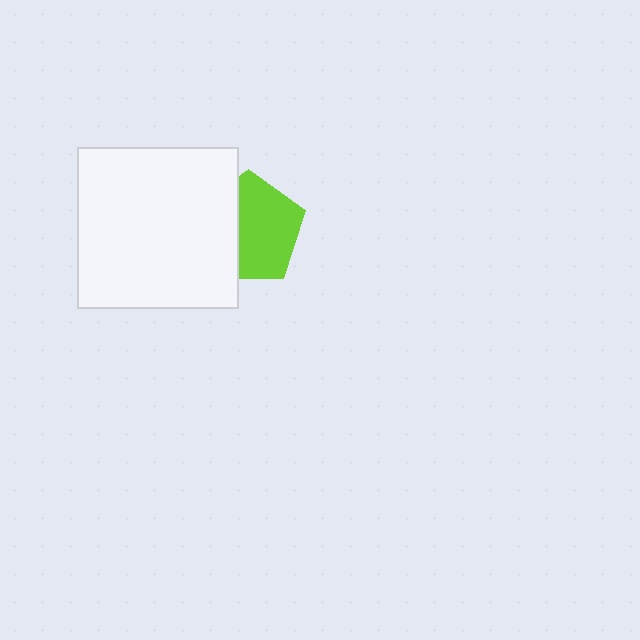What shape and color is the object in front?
The object in front is a white square.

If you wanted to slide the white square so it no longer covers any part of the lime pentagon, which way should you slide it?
Slide it left — that is the most direct way to separate the two shapes.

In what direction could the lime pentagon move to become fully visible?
The lime pentagon could move right. That would shift it out from behind the white square entirely.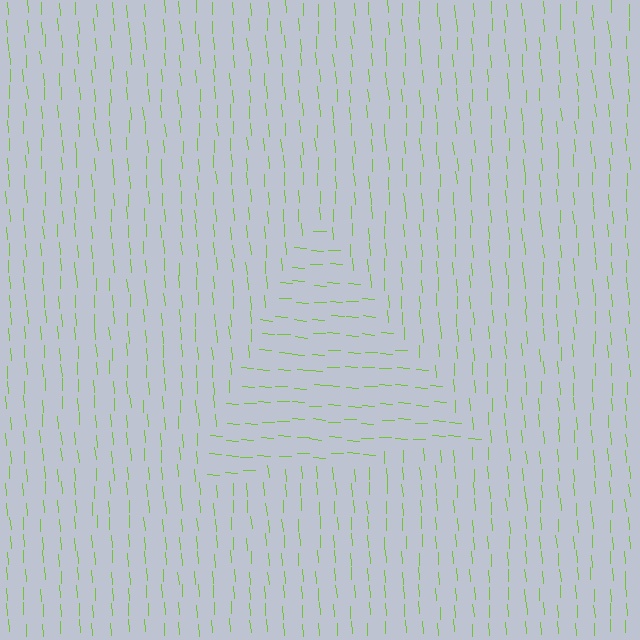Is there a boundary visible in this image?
Yes, there is a texture boundary formed by a change in line orientation.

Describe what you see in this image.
The image is filled with small lime line segments. A triangle region in the image has lines oriented differently from the surrounding lines, creating a visible texture boundary.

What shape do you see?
I see a triangle.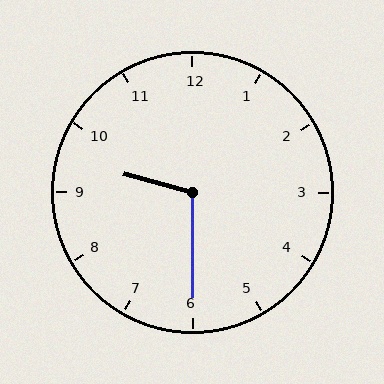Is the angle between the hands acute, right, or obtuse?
It is obtuse.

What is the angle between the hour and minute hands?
Approximately 105 degrees.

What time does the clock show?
9:30.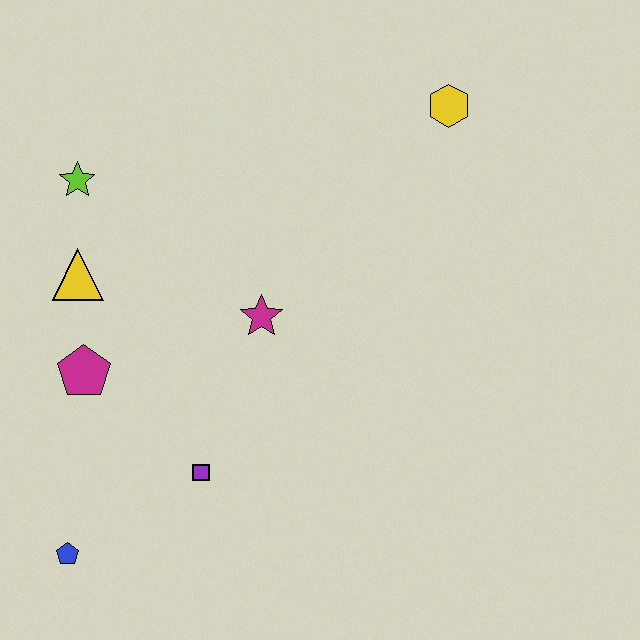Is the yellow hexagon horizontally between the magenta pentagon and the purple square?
No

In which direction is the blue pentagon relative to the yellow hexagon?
The blue pentagon is below the yellow hexagon.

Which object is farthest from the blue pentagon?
The yellow hexagon is farthest from the blue pentagon.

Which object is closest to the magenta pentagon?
The yellow triangle is closest to the magenta pentagon.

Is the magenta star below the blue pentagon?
No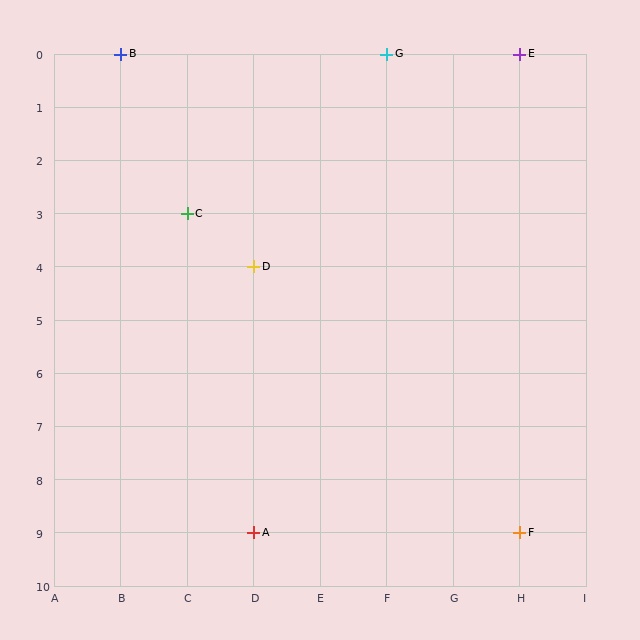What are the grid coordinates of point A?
Point A is at grid coordinates (D, 9).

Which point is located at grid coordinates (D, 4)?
Point D is at (D, 4).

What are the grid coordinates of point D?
Point D is at grid coordinates (D, 4).